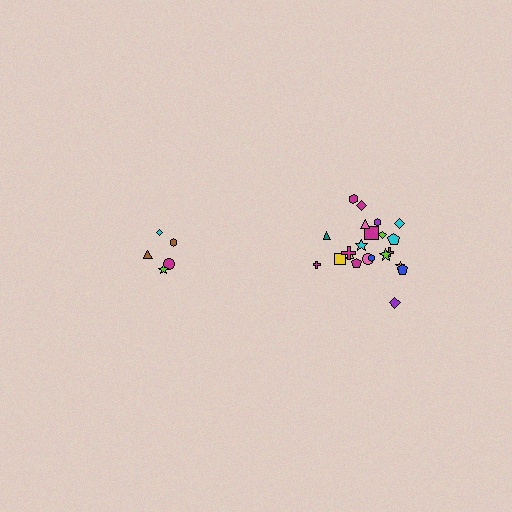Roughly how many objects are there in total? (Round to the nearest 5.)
Roughly 25 objects in total.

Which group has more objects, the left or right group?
The right group.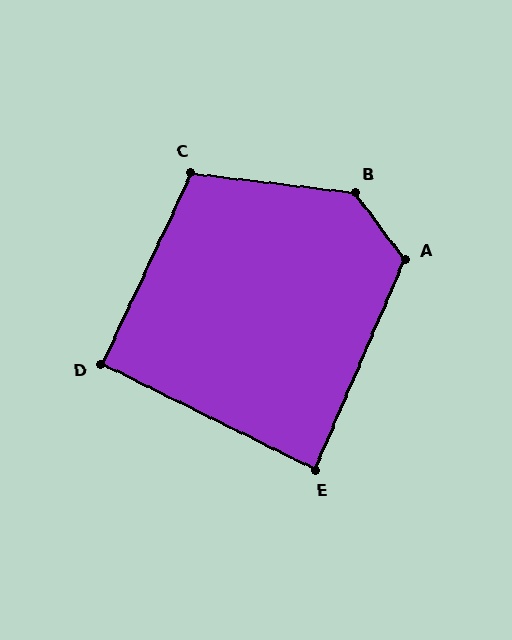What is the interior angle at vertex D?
Approximately 91 degrees (approximately right).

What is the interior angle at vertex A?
Approximately 120 degrees (obtuse).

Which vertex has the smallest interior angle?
E, at approximately 87 degrees.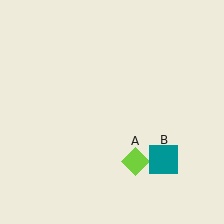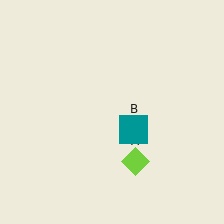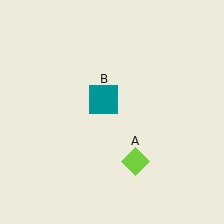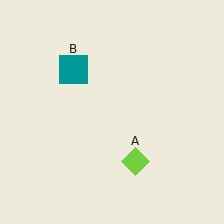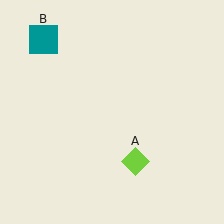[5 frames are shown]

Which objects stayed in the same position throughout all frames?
Lime diamond (object A) remained stationary.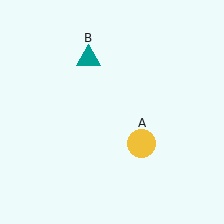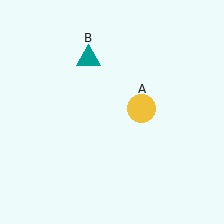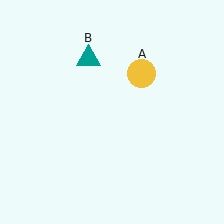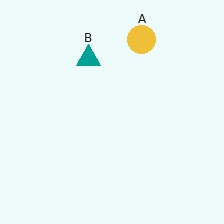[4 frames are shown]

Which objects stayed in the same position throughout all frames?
Teal triangle (object B) remained stationary.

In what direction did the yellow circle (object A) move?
The yellow circle (object A) moved up.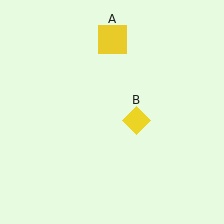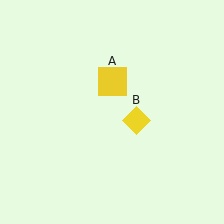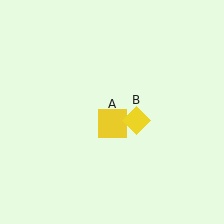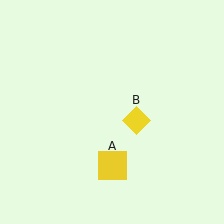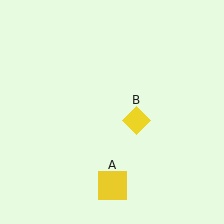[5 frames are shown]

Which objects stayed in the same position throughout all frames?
Yellow diamond (object B) remained stationary.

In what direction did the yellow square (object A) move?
The yellow square (object A) moved down.